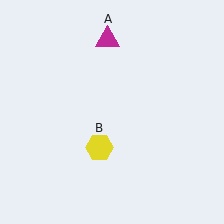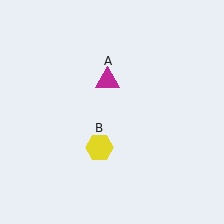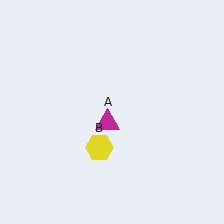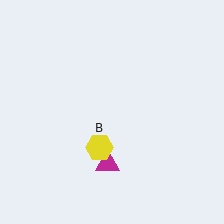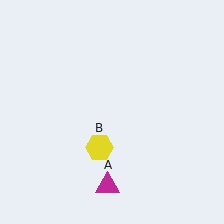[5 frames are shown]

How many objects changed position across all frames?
1 object changed position: magenta triangle (object A).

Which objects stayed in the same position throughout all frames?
Yellow hexagon (object B) remained stationary.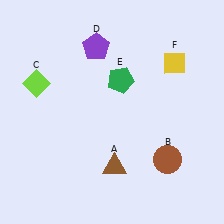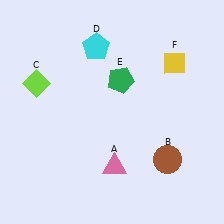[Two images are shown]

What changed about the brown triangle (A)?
In Image 1, A is brown. In Image 2, it changed to pink.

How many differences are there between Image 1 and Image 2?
There are 2 differences between the two images.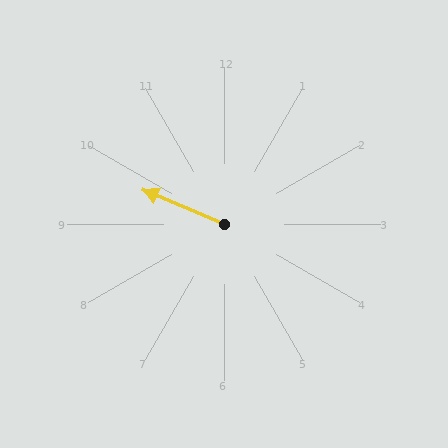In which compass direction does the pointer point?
Northwest.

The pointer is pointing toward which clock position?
Roughly 10 o'clock.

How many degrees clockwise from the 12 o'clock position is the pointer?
Approximately 293 degrees.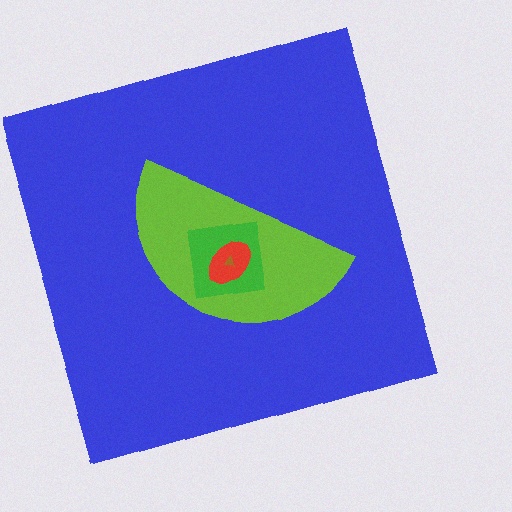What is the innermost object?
The brown triangle.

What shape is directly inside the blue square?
The lime semicircle.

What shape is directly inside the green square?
The red ellipse.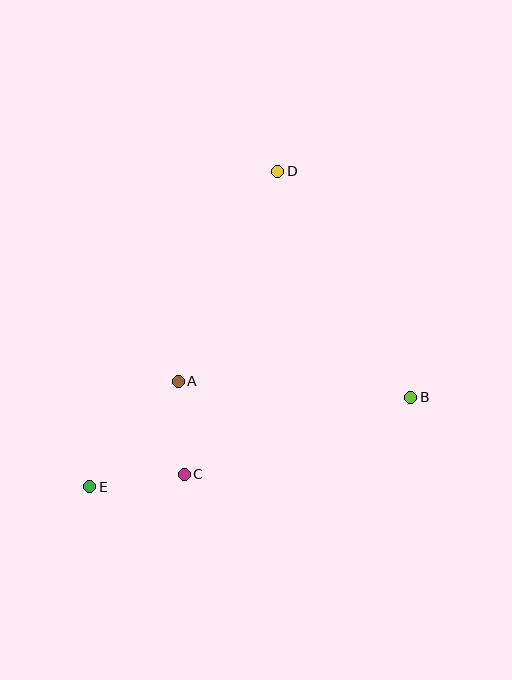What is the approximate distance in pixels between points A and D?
The distance between A and D is approximately 232 pixels.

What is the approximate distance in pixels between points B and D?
The distance between B and D is approximately 262 pixels.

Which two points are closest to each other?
Points A and C are closest to each other.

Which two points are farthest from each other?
Points D and E are farthest from each other.